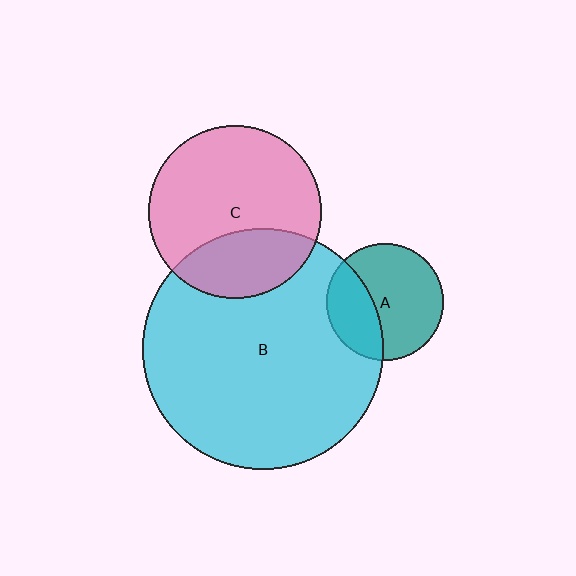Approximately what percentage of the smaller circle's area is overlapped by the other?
Approximately 35%.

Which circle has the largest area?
Circle B (cyan).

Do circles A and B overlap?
Yes.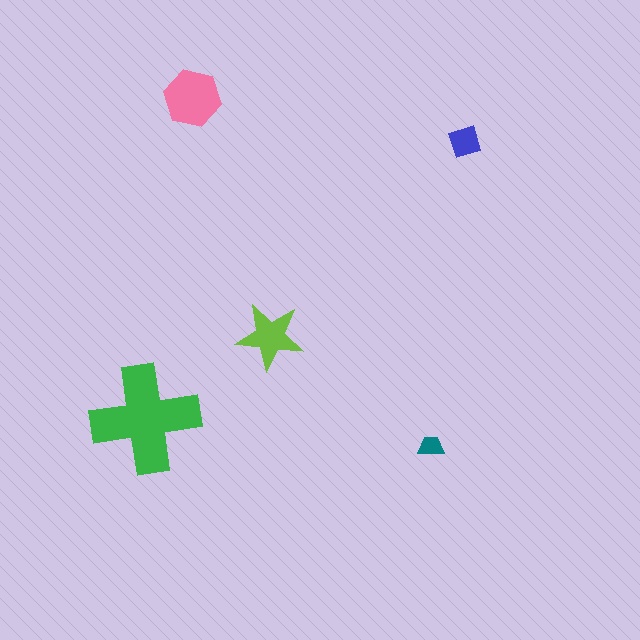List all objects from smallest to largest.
The teal trapezoid, the blue diamond, the lime star, the pink hexagon, the green cross.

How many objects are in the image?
There are 5 objects in the image.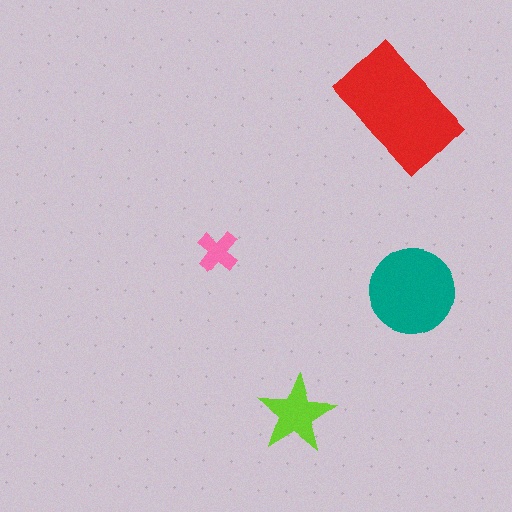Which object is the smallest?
The pink cross.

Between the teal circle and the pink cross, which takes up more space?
The teal circle.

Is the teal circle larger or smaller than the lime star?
Larger.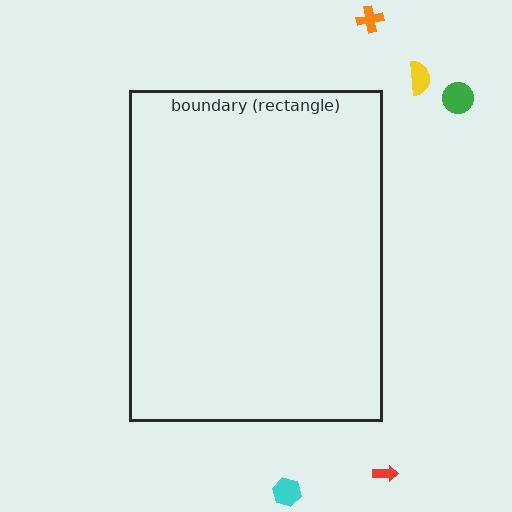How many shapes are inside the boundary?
0 inside, 5 outside.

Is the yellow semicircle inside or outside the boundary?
Outside.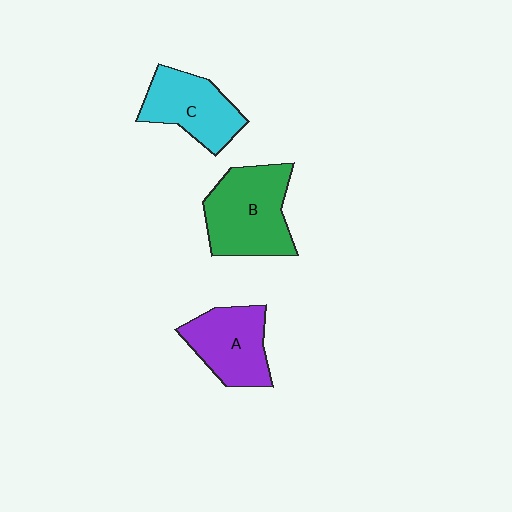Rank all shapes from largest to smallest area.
From largest to smallest: B (green), C (cyan), A (purple).